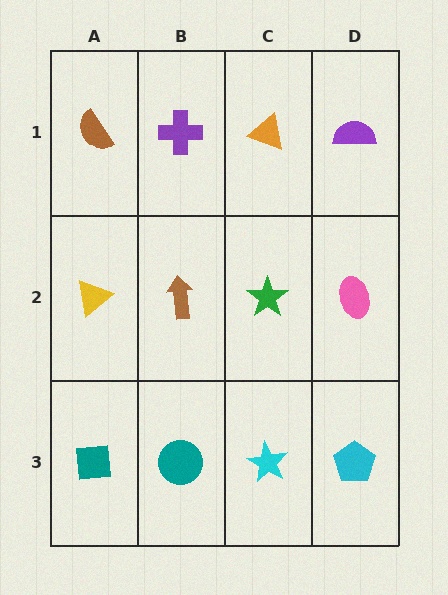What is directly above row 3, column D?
A pink ellipse.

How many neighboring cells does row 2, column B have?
4.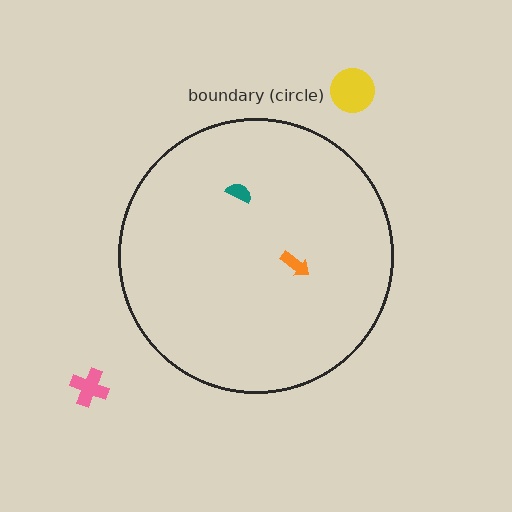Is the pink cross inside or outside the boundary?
Outside.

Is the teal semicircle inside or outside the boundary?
Inside.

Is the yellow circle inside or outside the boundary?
Outside.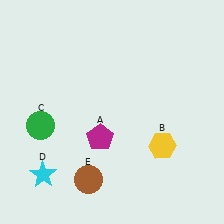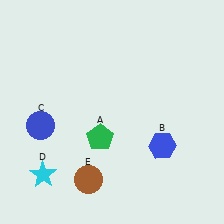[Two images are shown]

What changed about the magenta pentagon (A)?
In Image 1, A is magenta. In Image 2, it changed to green.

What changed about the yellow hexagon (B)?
In Image 1, B is yellow. In Image 2, it changed to blue.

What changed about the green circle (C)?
In Image 1, C is green. In Image 2, it changed to blue.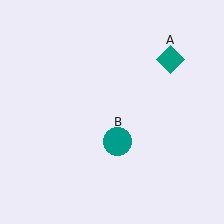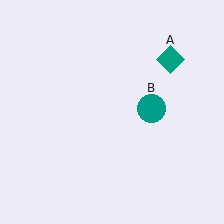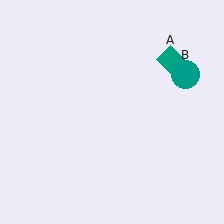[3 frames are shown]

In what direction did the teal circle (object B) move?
The teal circle (object B) moved up and to the right.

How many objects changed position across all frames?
1 object changed position: teal circle (object B).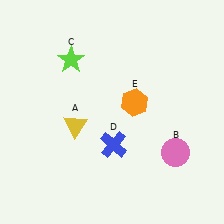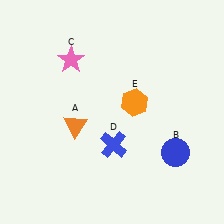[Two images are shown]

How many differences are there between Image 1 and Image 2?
There are 3 differences between the two images.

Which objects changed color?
A changed from yellow to orange. B changed from pink to blue. C changed from lime to pink.